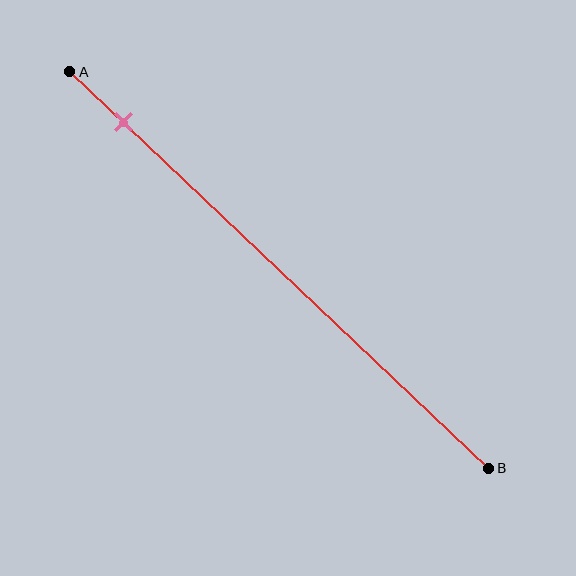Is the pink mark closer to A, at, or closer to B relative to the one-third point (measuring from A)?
The pink mark is closer to point A than the one-third point of segment AB.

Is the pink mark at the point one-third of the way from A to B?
No, the mark is at about 15% from A, not at the 33% one-third point.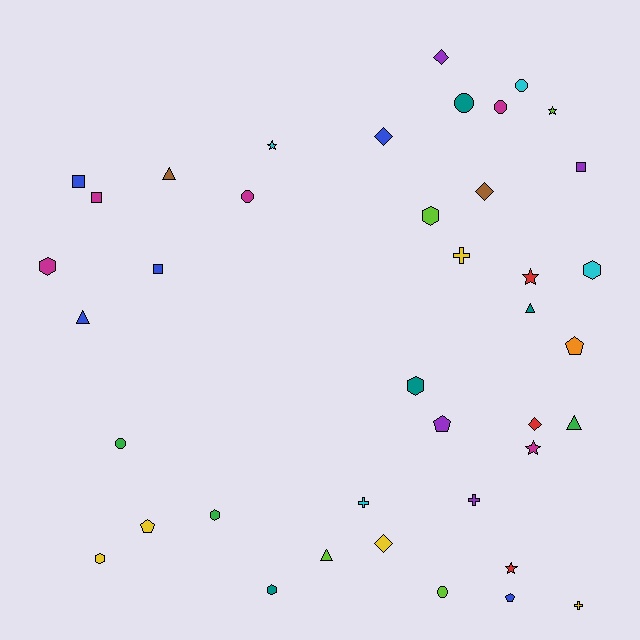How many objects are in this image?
There are 40 objects.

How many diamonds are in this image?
There are 5 diamonds.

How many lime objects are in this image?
There are 4 lime objects.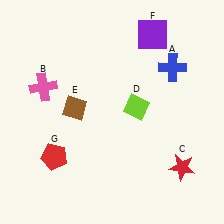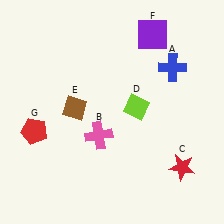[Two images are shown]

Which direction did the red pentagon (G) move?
The red pentagon (G) moved up.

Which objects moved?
The objects that moved are: the pink cross (B), the red pentagon (G).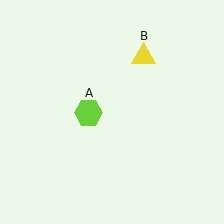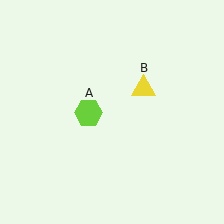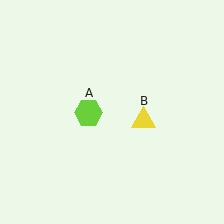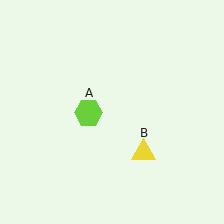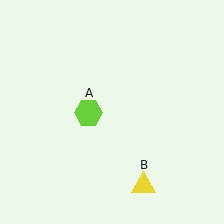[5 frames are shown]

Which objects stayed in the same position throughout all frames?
Lime hexagon (object A) remained stationary.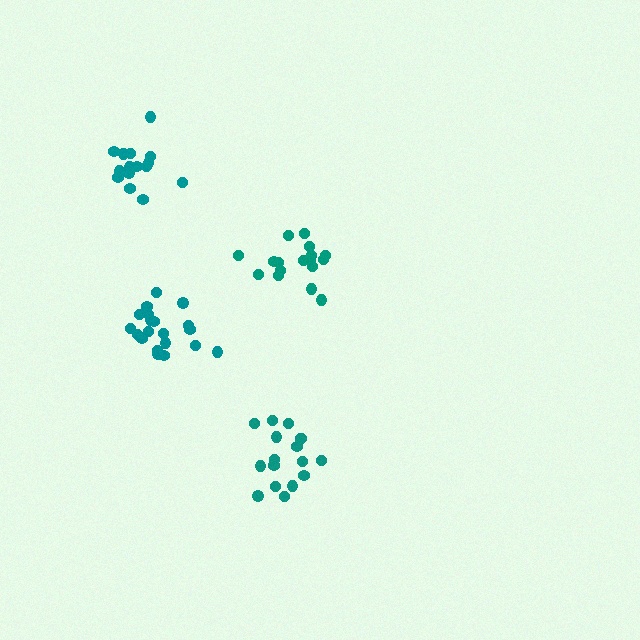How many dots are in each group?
Group 1: 17 dots, Group 2: 20 dots, Group 3: 15 dots, Group 4: 17 dots (69 total).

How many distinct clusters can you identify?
There are 4 distinct clusters.